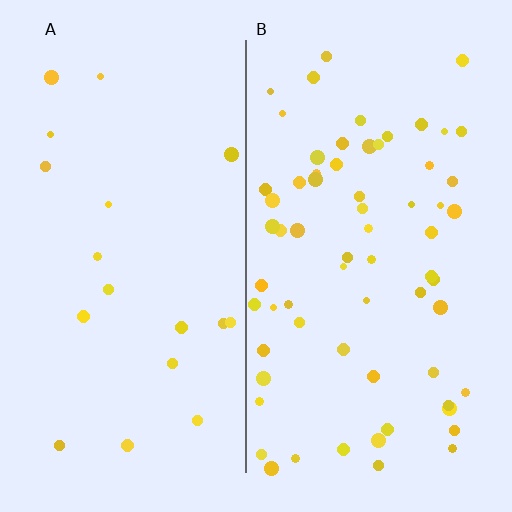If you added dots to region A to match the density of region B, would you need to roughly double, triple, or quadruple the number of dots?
Approximately quadruple.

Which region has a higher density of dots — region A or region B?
B (the right).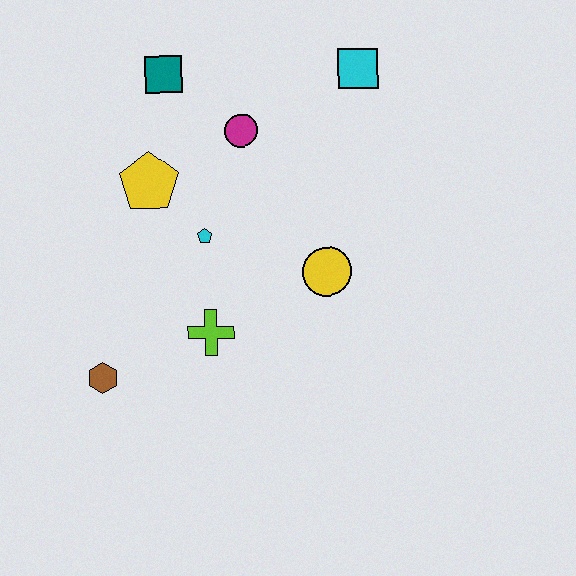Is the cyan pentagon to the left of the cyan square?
Yes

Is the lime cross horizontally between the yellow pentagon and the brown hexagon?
No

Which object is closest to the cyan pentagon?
The yellow pentagon is closest to the cyan pentagon.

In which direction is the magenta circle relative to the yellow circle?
The magenta circle is above the yellow circle.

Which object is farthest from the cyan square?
The brown hexagon is farthest from the cyan square.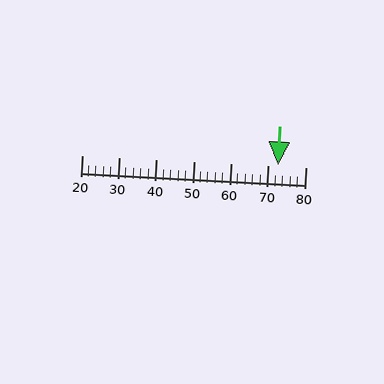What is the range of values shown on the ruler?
The ruler shows values from 20 to 80.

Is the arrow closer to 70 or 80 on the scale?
The arrow is closer to 70.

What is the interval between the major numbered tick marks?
The major tick marks are spaced 10 units apart.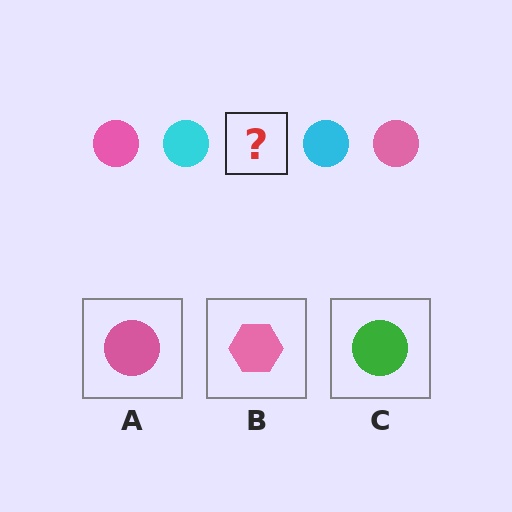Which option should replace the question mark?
Option A.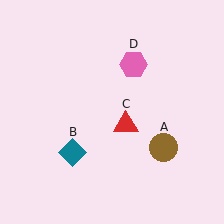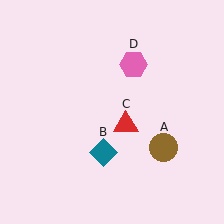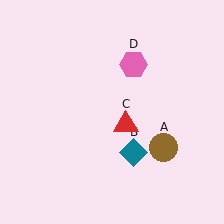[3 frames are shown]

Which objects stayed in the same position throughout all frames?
Brown circle (object A) and red triangle (object C) and pink hexagon (object D) remained stationary.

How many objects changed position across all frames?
1 object changed position: teal diamond (object B).